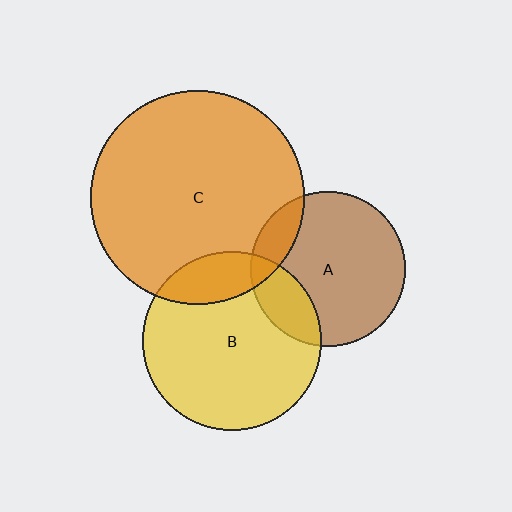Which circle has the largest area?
Circle C (orange).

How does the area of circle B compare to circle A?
Approximately 1.3 times.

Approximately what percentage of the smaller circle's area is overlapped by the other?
Approximately 15%.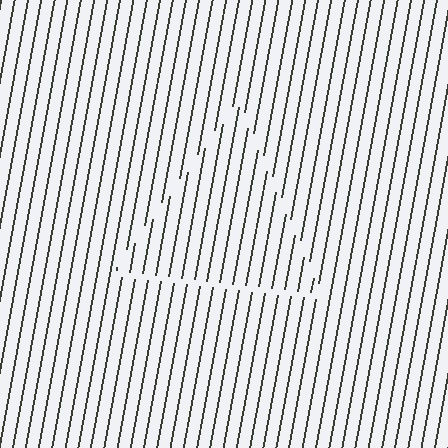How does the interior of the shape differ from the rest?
The interior of the shape contains the same grating, shifted by half a period — the contour is defined by the phase discontinuity where line-ends from the inner and outer gratings abut.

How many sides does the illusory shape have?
3 sides — the line-ends trace a triangle.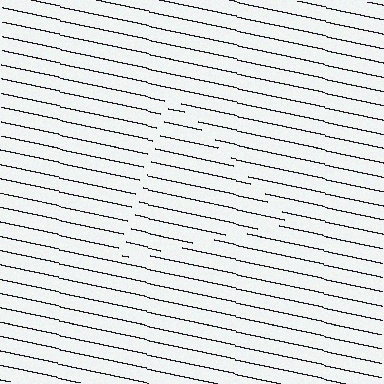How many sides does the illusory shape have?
3 sides — the line-ends trace a triangle.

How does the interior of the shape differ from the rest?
The interior of the shape contains the same grating, shifted by half a period — the contour is defined by the phase discontinuity where line-ends from the inner and outer gratings abut.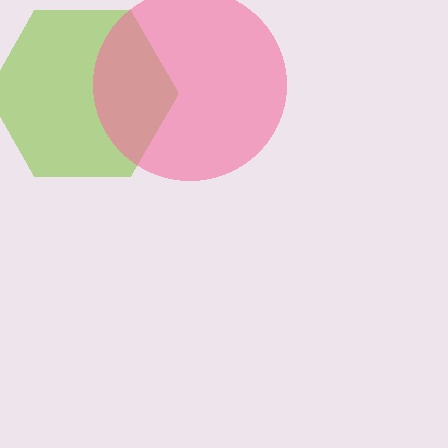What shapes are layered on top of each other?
The layered shapes are: a lime hexagon, a pink circle.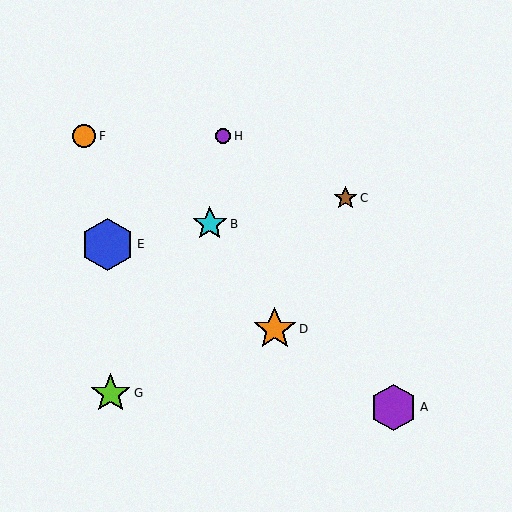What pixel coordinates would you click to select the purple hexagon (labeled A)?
Click at (394, 408) to select the purple hexagon A.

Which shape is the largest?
The blue hexagon (labeled E) is the largest.